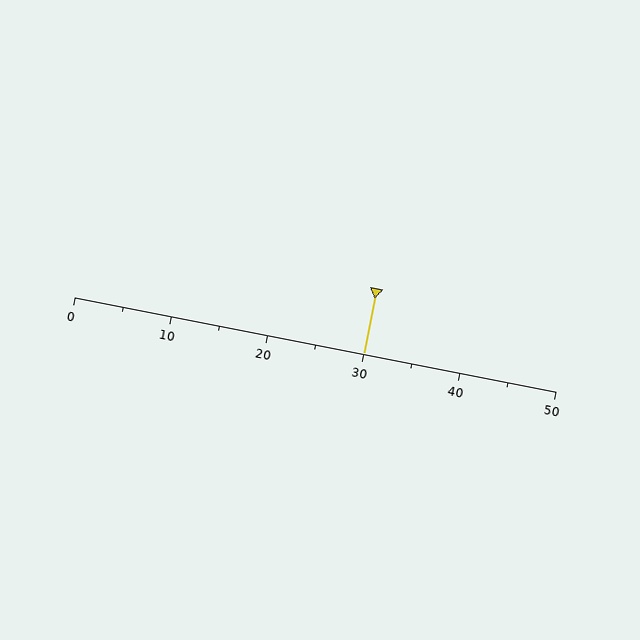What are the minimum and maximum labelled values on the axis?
The axis runs from 0 to 50.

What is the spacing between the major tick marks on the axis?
The major ticks are spaced 10 apart.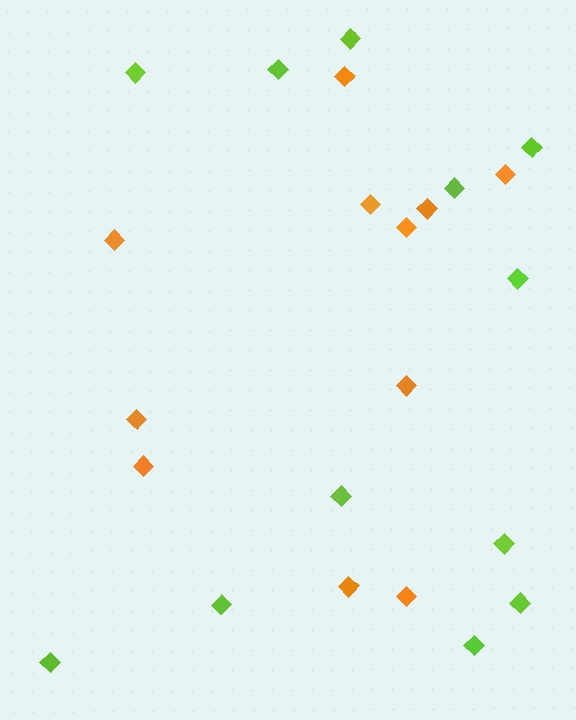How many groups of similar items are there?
There are 2 groups: one group of orange diamonds (11) and one group of lime diamonds (12).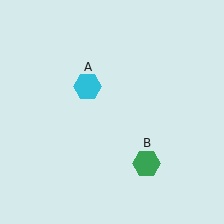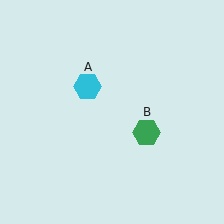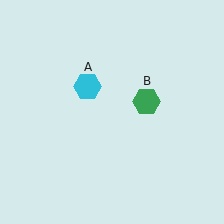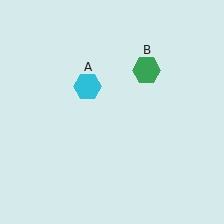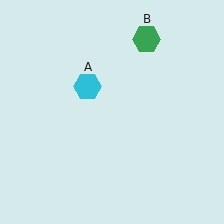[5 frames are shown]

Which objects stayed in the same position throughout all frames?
Cyan hexagon (object A) remained stationary.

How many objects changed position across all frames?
1 object changed position: green hexagon (object B).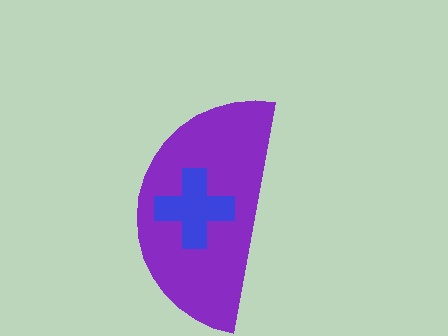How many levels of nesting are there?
2.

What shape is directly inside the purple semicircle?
The blue cross.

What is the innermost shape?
The blue cross.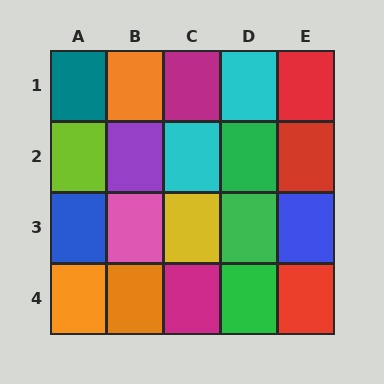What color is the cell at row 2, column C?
Cyan.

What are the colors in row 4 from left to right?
Orange, orange, magenta, green, red.